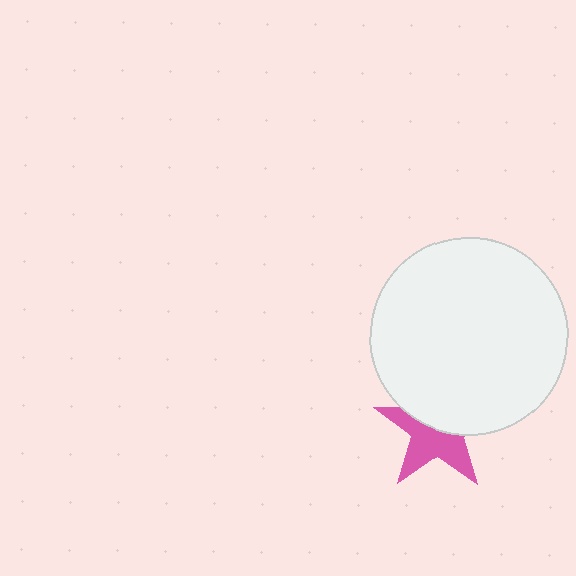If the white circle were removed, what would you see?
You would see the complete pink star.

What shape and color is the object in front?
The object in front is a white circle.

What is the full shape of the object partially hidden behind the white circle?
The partially hidden object is a pink star.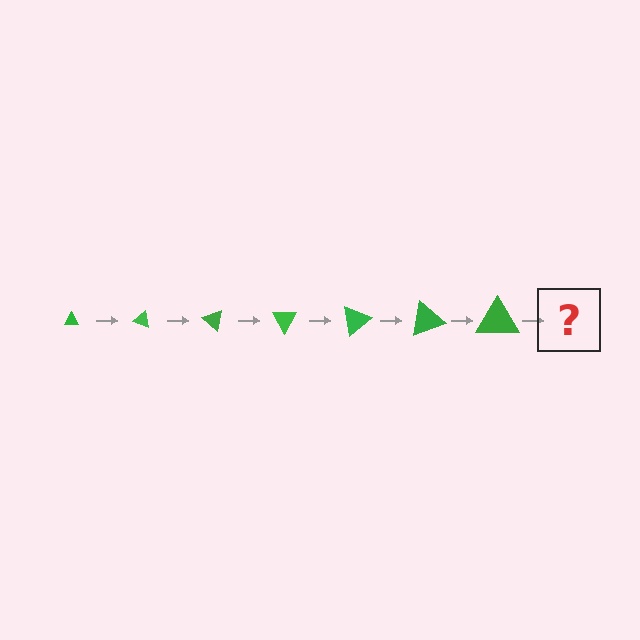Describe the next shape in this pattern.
It should be a triangle, larger than the previous one and rotated 140 degrees from the start.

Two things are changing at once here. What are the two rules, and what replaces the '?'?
The two rules are that the triangle grows larger each step and it rotates 20 degrees each step. The '?' should be a triangle, larger than the previous one and rotated 140 degrees from the start.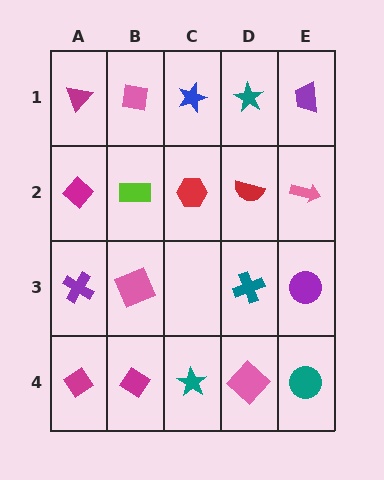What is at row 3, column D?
A teal cross.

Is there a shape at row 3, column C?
No, that cell is empty.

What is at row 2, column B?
A lime rectangle.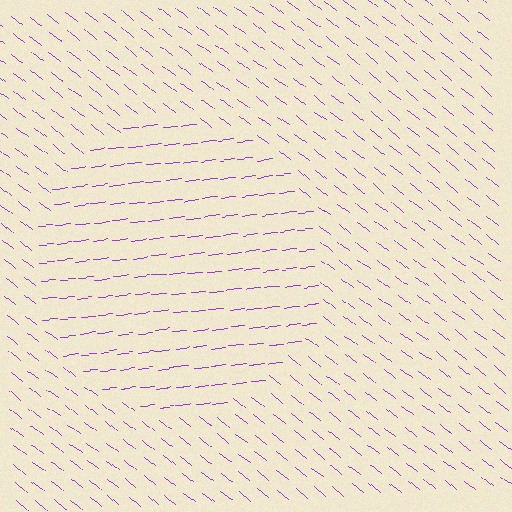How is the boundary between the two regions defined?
The boundary is defined purely by a change in line orientation (approximately 45 degrees difference). All lines are the same color and thickness.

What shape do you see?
I see a circle.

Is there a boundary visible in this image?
Yes, there is a texture boundary formed by a change in line orientation.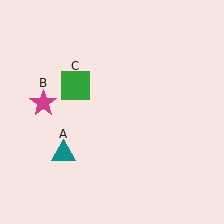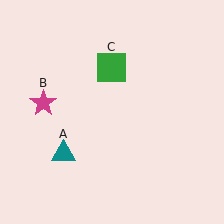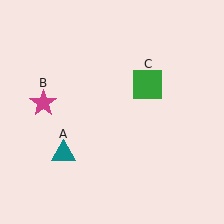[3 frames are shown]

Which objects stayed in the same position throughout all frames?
Teal triangle (object A) and magenta star (object B) remained stationary.